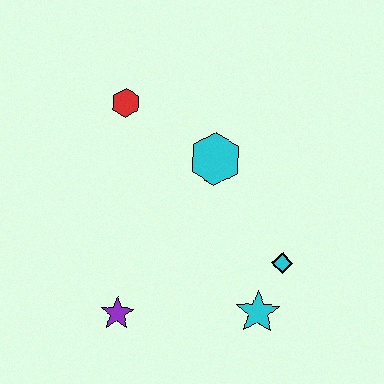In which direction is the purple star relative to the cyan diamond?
The purple star is to the left of the cyan diamond.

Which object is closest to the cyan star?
The cyan diamond is closest to the cyan star.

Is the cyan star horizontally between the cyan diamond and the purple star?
Yes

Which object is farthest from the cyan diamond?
The red hexagon is farthest from the cyan diamond.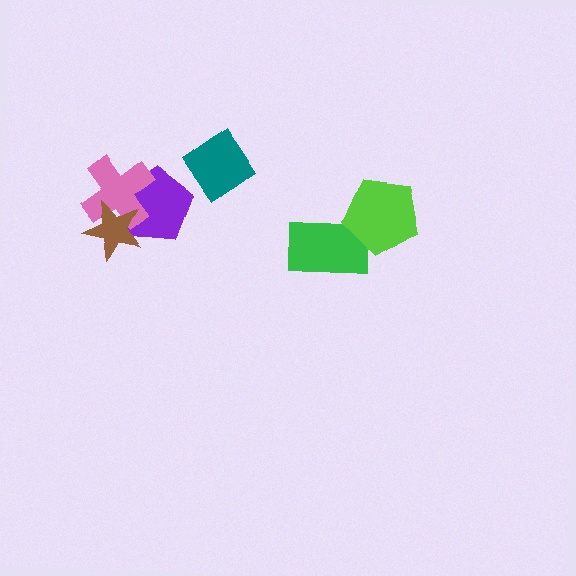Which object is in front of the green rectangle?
The lime pentagon is in front of the green rectangle.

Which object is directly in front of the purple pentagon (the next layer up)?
The pink cross is directly in front of the purple pentagon.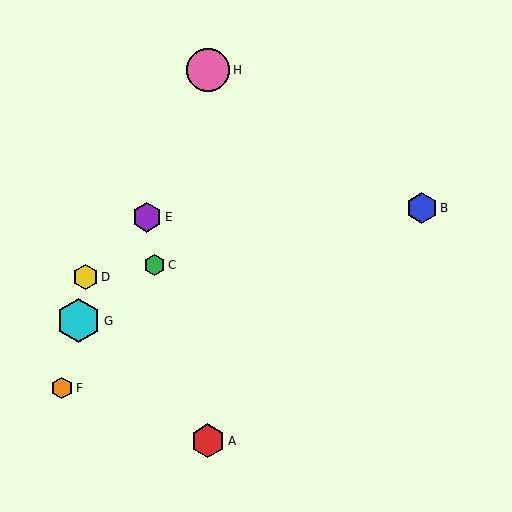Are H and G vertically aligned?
No, H is at x≈208 and G is at x≈79.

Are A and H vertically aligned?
Yes, both are at x≈208.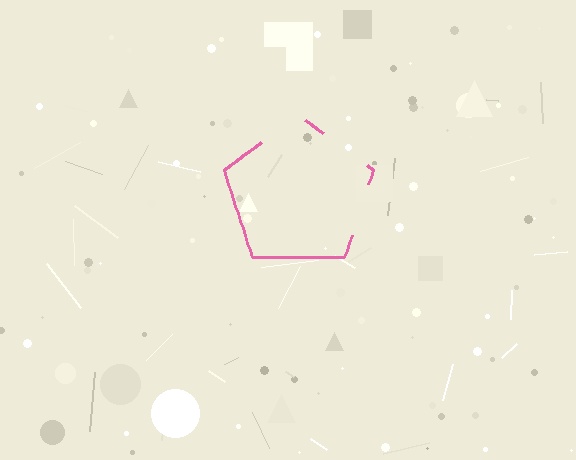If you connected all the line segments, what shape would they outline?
They would outline a pentagon.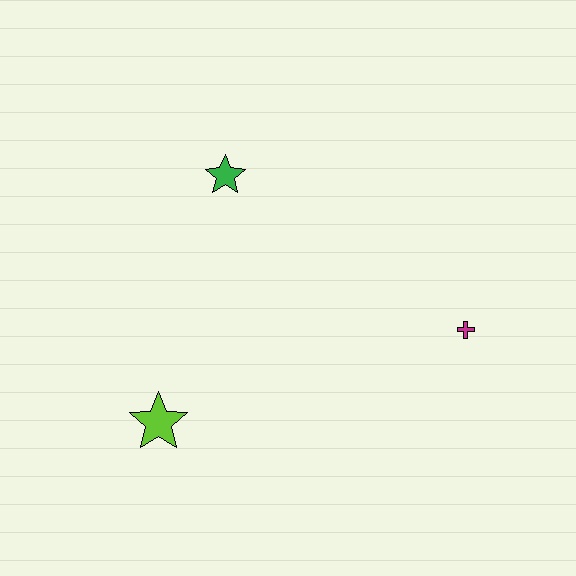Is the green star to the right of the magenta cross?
No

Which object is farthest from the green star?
The magenta cross is farthest from the green star.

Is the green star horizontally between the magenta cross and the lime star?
Yes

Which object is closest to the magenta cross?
The green star is closest to the magenta cross.